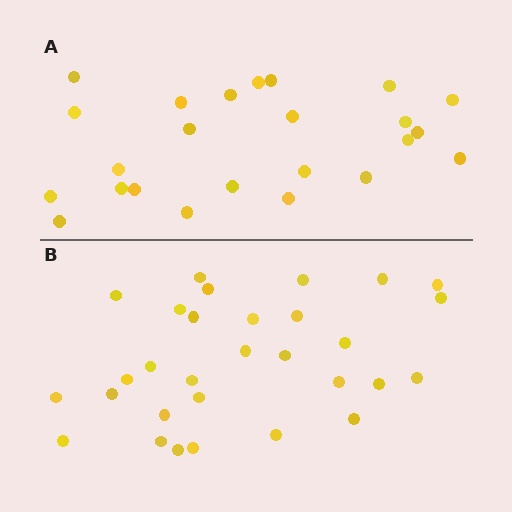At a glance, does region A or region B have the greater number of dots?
Region B (the bottom region) has more dots.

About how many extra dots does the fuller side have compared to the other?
Region B has about 6 more dots than region A.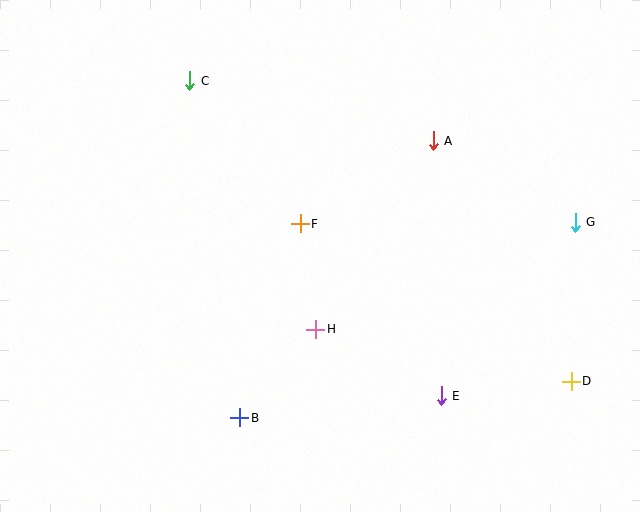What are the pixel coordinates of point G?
Point G is at (575, 222).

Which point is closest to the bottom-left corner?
Point B is closest to the bottom-left corner.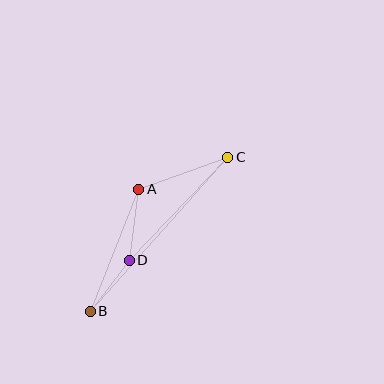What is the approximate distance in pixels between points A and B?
The distance between A and B is approximately 131 pixels.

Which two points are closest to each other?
Points B and D are closest to each other.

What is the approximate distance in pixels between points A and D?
The distance between A and D is approximately 71 pixels.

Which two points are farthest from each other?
Points B and C are farthest from each other.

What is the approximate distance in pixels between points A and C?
The distance between A and C is approximately 95 pixels.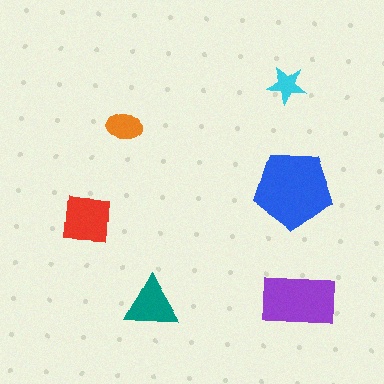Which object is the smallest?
The cyan star.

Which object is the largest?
The blue pentagon.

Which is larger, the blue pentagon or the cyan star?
The blue pentagon.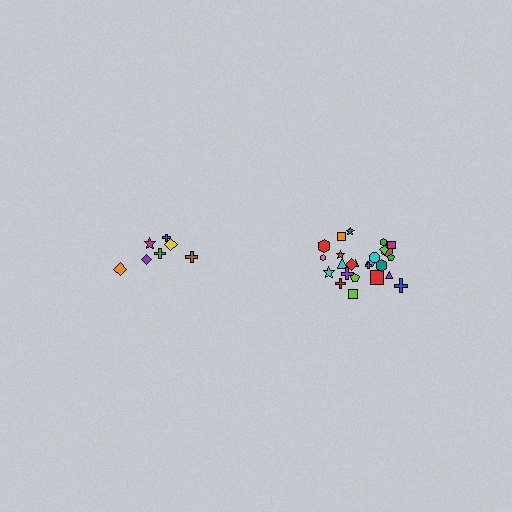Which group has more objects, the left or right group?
The right group.